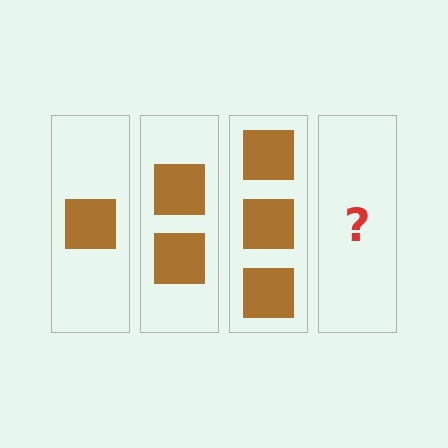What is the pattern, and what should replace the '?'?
The pattern is that each step adds one more square. The '?' should be 4 squares.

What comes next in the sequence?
The next element should be 4 squares.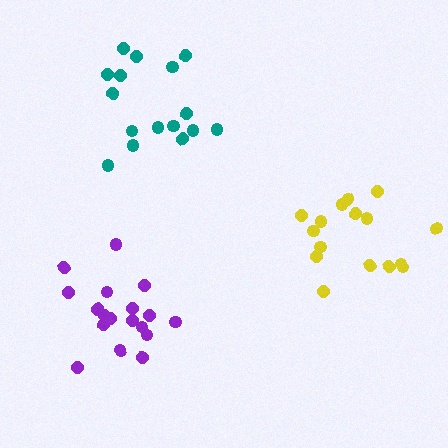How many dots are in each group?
Group 1: 18 dots, Group 2: 16 dots, Group 3: 16 dots (50 total).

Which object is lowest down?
The purple cluster is bottommost.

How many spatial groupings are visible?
There are 3 spatial groupings.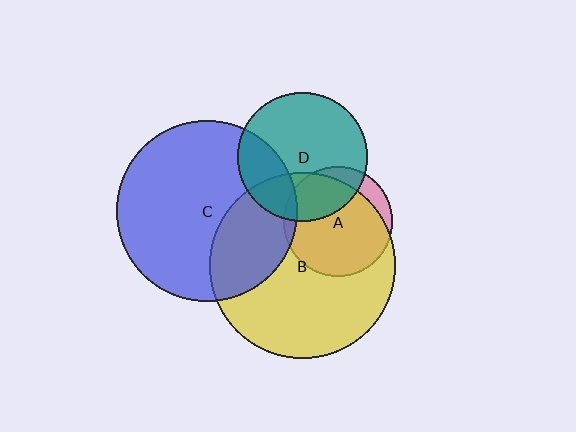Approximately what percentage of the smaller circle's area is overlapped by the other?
Approximately 30%.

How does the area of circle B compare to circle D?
Approximately 2.1 times.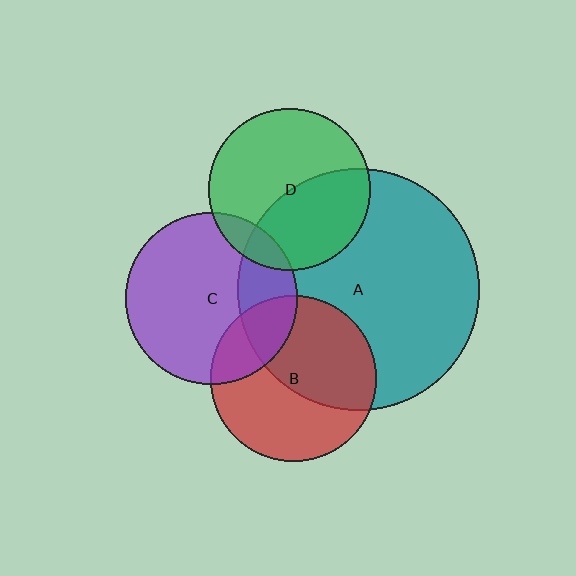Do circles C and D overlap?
Yes.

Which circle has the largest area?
Circle A (teal).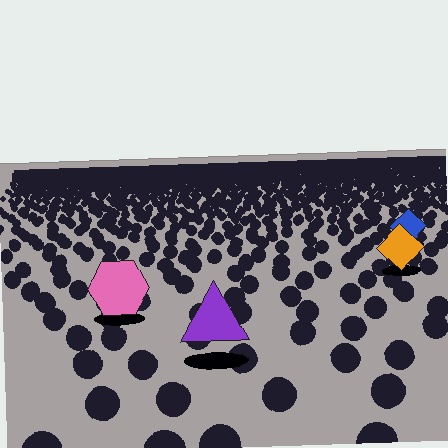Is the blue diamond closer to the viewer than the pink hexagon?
No. The pink hexagon is closer — you can tell from the texture gradient: the ground texture is coarser near it.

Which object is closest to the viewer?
The purple triangle is closest. The texture marks near it are larger and more spread out.